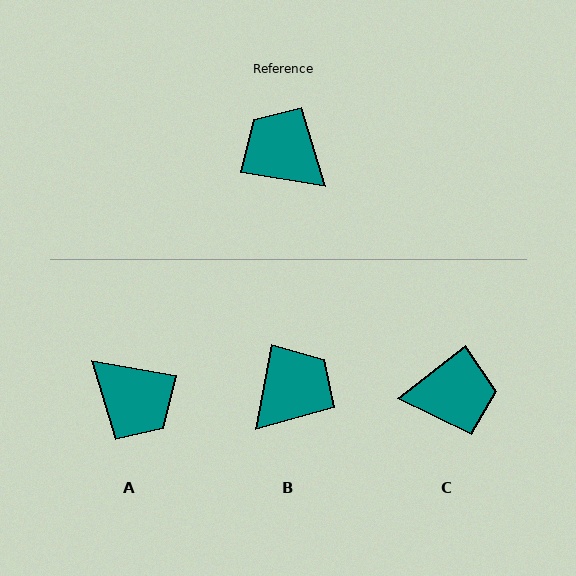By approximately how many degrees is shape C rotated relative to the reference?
Approximately 133 degrees clockwise.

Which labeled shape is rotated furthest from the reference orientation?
A, about 179 degrees away.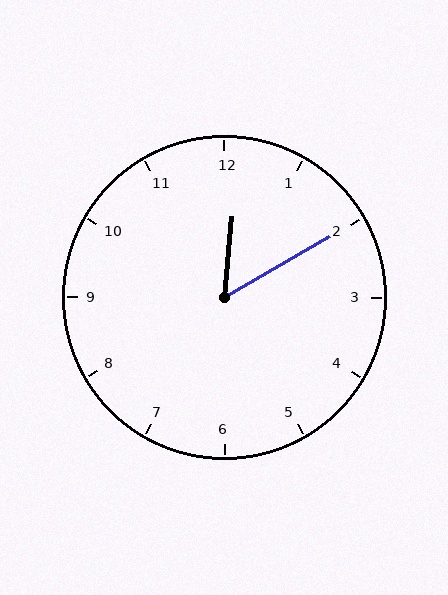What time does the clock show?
12:10.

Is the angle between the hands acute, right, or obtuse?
It is acute.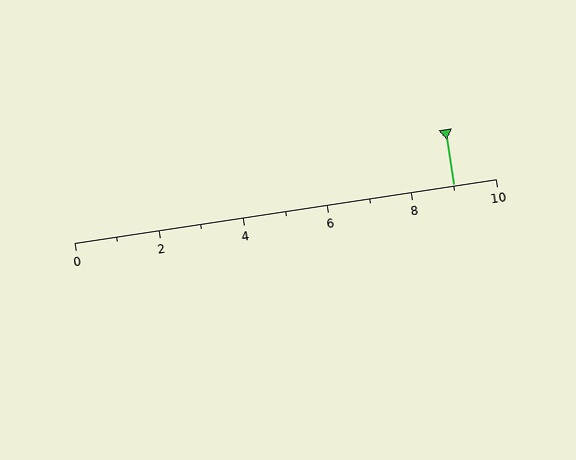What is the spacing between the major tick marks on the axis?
The major ticks are spaced 2 apart.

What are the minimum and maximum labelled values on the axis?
The axis runs from 0 to 10.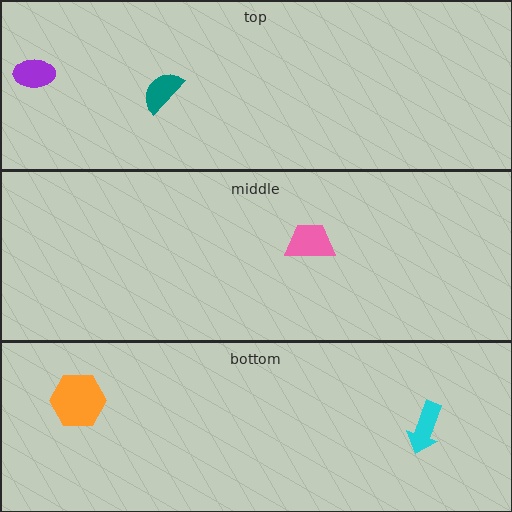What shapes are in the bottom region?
The cyan arrow, the orange hexagon.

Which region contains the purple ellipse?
The top region.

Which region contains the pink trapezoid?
The middle region.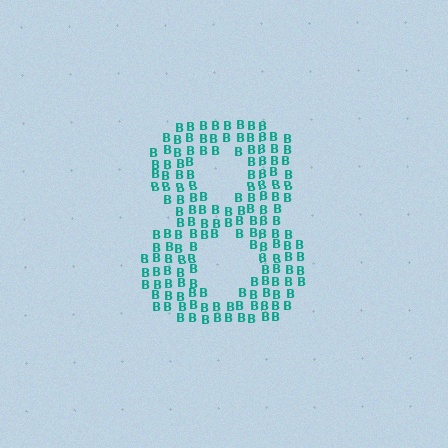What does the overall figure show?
The overall figure shows the digit 8.